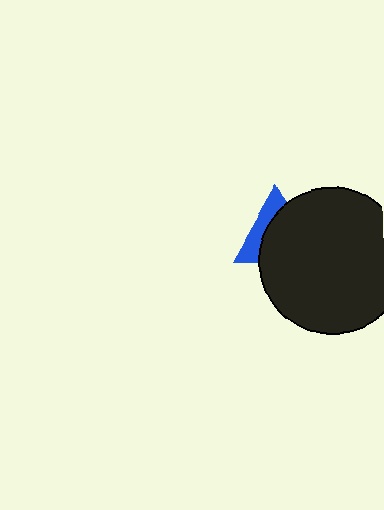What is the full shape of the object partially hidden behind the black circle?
The partially hidden object is a blue triangle.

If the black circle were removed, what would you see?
You would see the complete blue triangle.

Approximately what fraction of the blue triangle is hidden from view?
Roughly 64% of the blue triangle is hidden behind the black circle.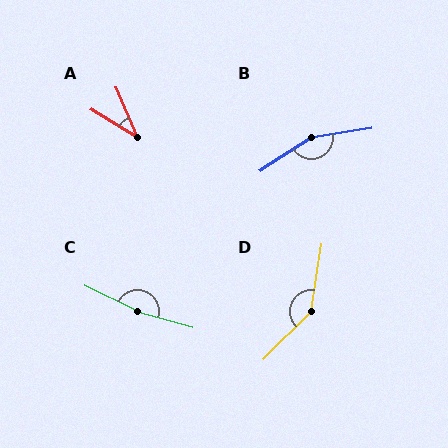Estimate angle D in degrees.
Approximately 143 degrees.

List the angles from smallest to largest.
A (36°), D (143°), B (156°), C (170°).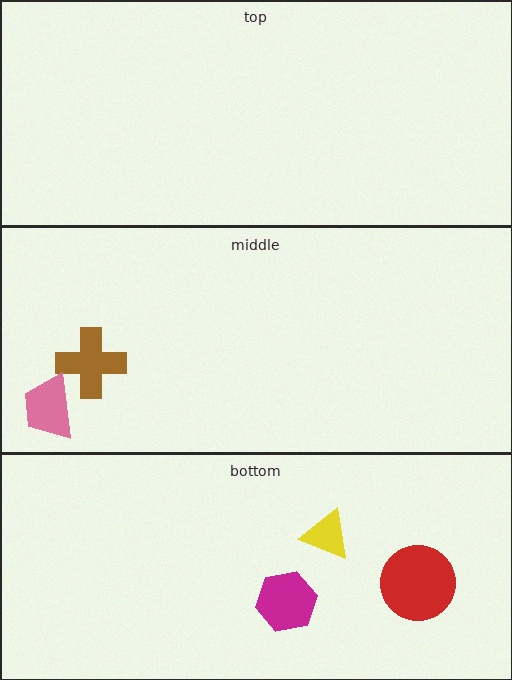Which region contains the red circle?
The bottom region.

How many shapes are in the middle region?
2.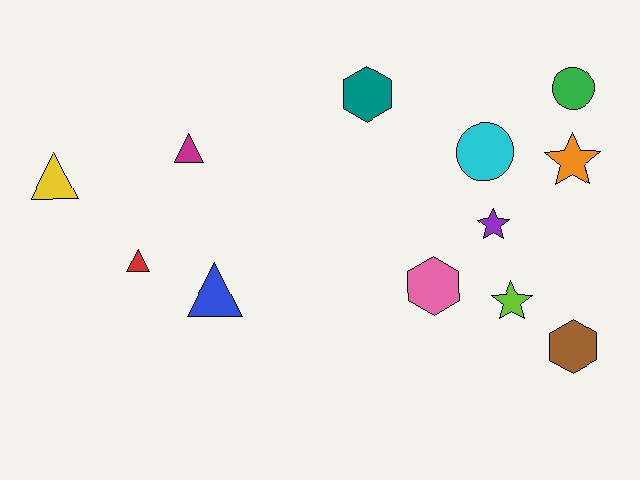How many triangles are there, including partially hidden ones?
There are 4 triangles.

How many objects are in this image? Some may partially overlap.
There are 12 objects.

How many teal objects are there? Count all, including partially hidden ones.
There is 1 teal object.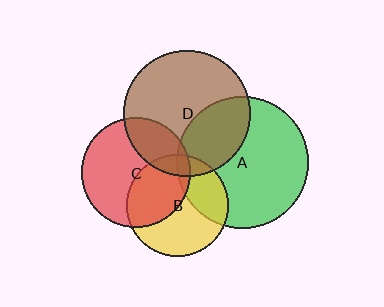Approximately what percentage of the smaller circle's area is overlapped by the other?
Approximately 30%.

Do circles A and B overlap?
Yes.